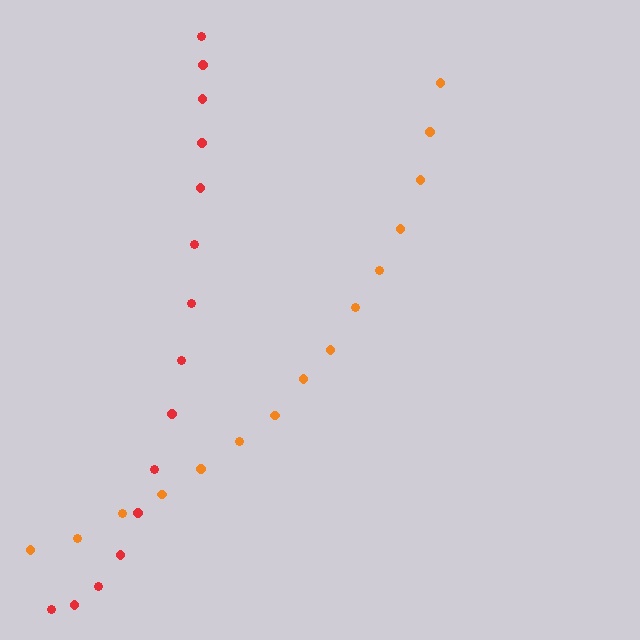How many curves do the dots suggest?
There are 2 distinct paths.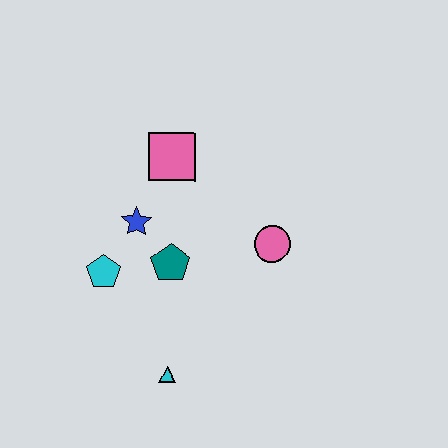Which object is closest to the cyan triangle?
The teal pentagon is closest to the cyan triangle.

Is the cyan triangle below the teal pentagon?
Yes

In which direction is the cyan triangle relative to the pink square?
The cyan triangle is below the pink square.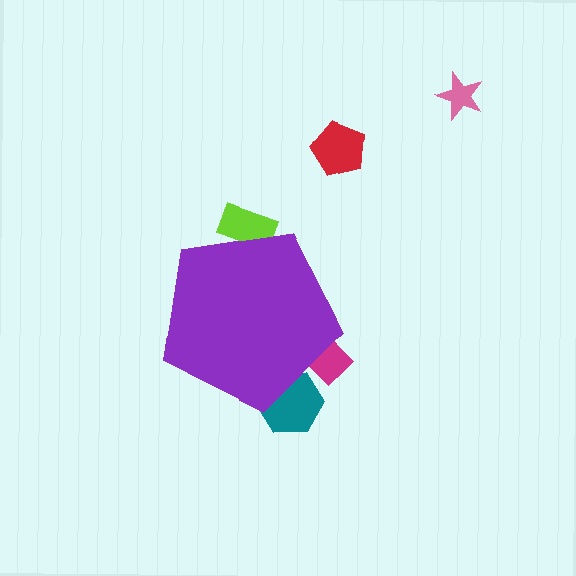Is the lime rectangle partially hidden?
Yes, the lime rectangle is partially hidden behind the purple pentagon.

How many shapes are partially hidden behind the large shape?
3 shapes are partially hidden.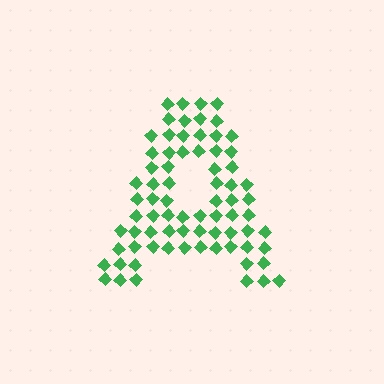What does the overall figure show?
The overall figure shows the letter A.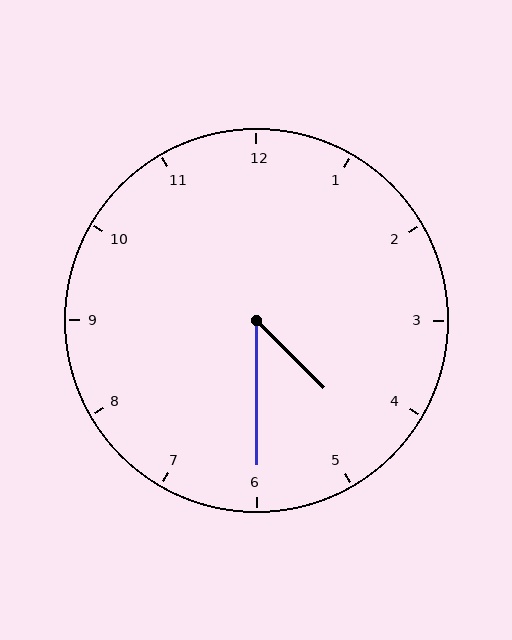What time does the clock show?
4:30.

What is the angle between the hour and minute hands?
Approximately 45 degrees.